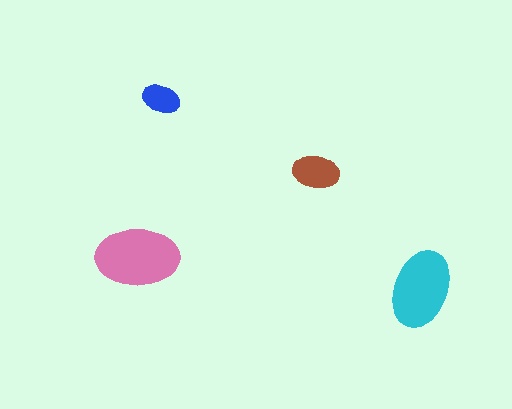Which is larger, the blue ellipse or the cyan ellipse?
The cyan one.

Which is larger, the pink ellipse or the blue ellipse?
The pink one.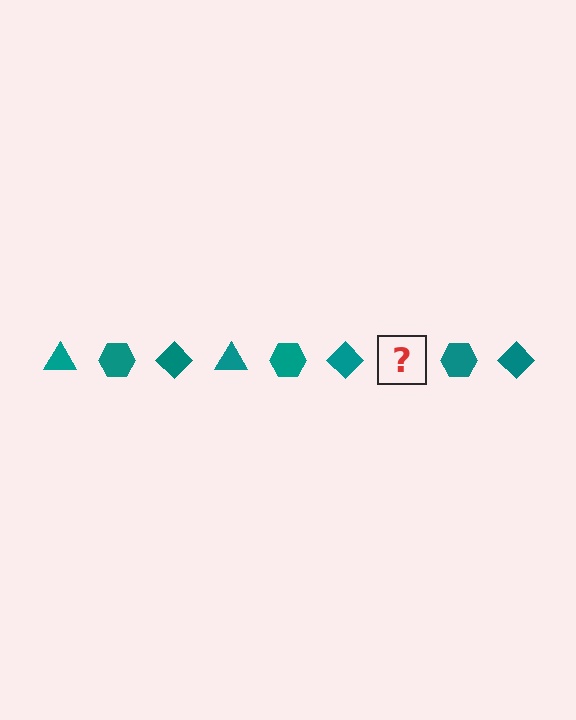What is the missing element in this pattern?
The missing element is a teal triangle.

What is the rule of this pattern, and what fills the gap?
The rule is that the pattern cycles through triangle, hexagon, diamond shapes in teal. The gap should be filled with a teal triangle.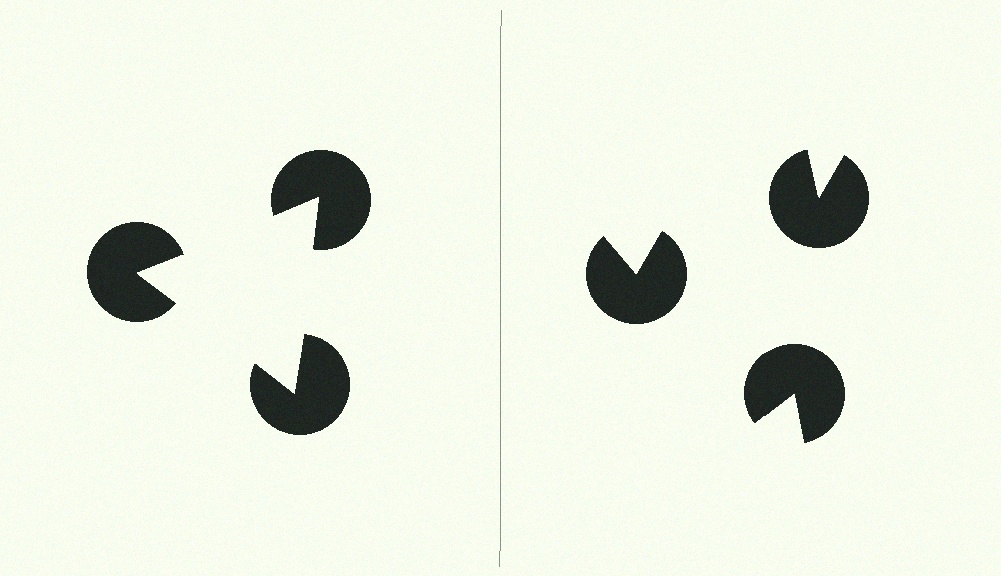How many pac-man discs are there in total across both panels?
6 — 3 on each side.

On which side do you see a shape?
An illusory triangle appears on the left side. On the right side the wedge cuts are rotated, so no coherent shape forms.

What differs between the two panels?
The pac-man discs are positioned identically on both sides; only the wedge orientations differ. On the left they align to a triangle; on the right they are misaligned.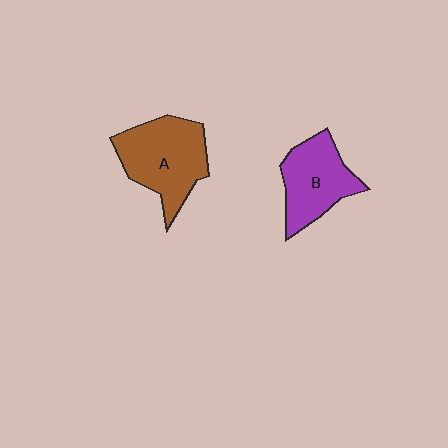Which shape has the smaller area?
Shape B (purple).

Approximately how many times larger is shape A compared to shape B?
Approximately 1.2 times.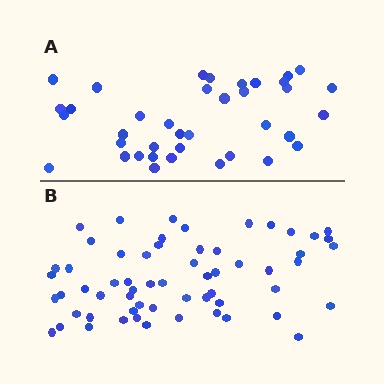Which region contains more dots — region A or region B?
Region B (the bottom region) has more dots.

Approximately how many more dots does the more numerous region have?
Region B has approximately 20 more dots than region A.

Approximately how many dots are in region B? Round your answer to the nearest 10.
About 60 dots.